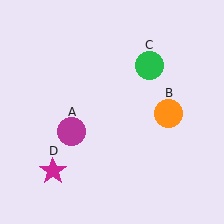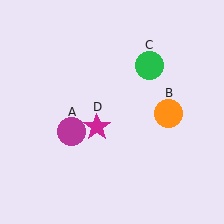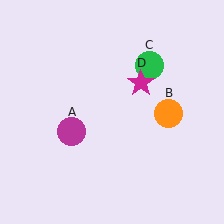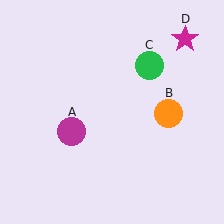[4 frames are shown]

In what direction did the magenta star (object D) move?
The magenta star (object D) moved up and to the right.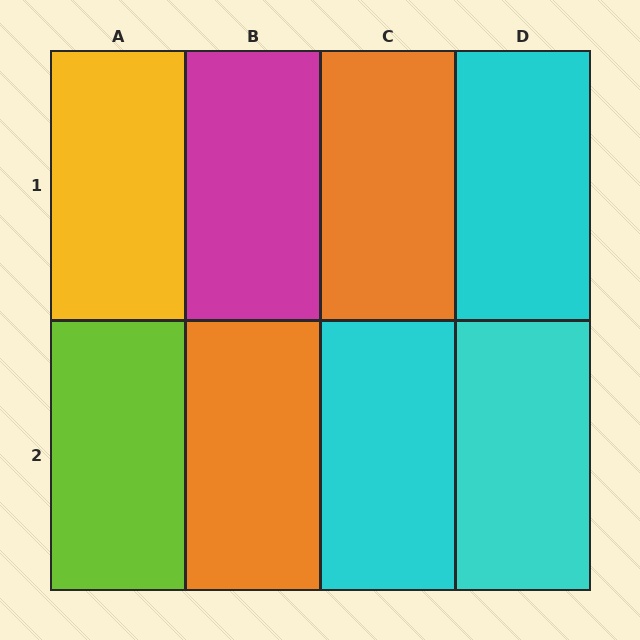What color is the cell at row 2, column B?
Orange.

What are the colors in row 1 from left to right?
Yellow, magenta, orange, cyan.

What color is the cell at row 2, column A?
Lime.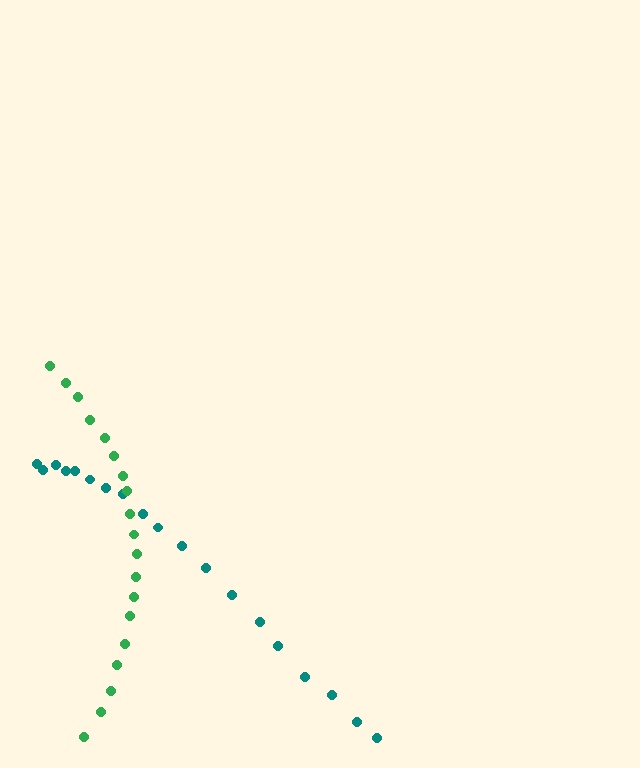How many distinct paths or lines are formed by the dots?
There are 2 distinct paths.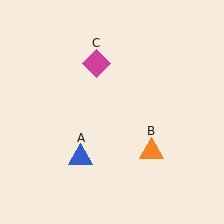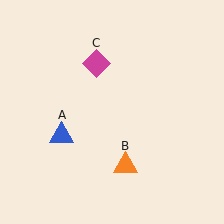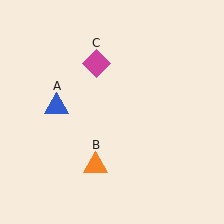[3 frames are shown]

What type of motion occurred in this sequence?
The blue triangle (object A), orange triangle (object B) rotated clockwise around the center of the scene.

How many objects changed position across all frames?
2 objects changed position: blue triangle (object A), orange triangle (object B).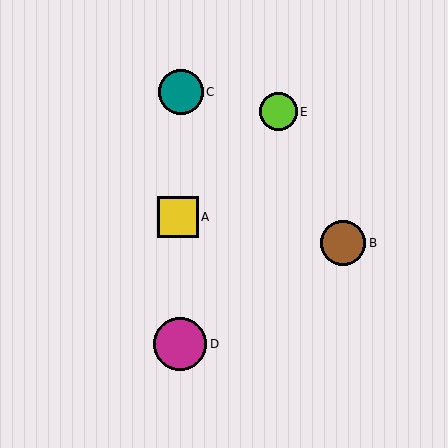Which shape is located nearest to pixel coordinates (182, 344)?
The magenta circle (labeled D) at (180, 344) is nearest to that location.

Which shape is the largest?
The magenta circle (labeled D) is the largest.